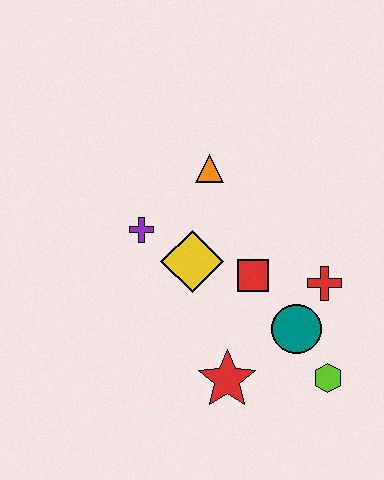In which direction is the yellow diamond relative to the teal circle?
The yellow diamond is to the left of the teal circle.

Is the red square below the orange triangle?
Yes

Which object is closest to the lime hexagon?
The teal circle is closest to the lime hexagon.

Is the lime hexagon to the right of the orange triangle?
Yes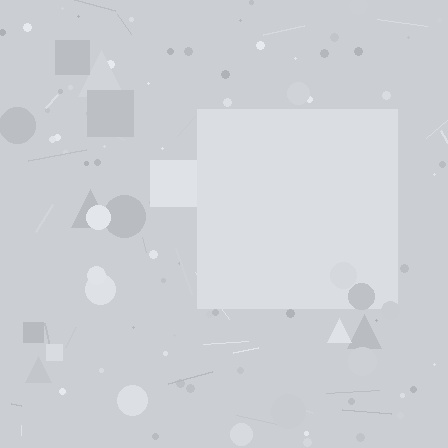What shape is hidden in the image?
A square is hidden in the image.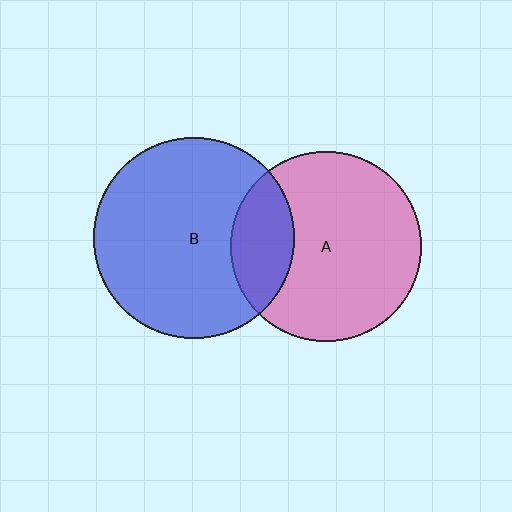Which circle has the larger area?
Circle B (blue).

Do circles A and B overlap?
Yes.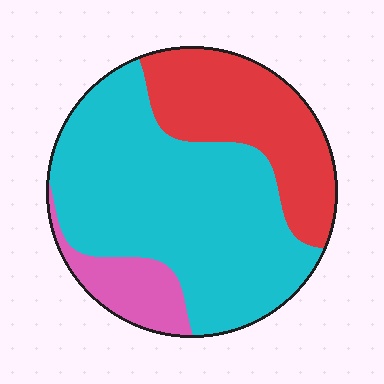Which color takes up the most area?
Cyan, at roughly 60%.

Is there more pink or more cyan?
Cyan.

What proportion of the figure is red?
Red takes up about one quarter (1/4) of the figure.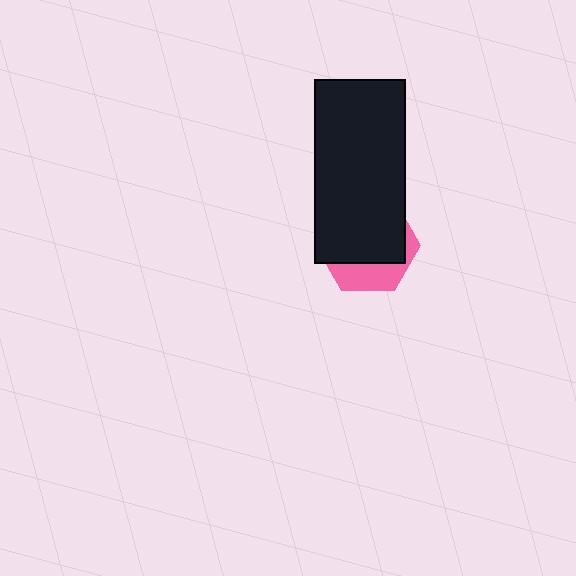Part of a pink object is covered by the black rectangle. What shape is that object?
It is a hexagon.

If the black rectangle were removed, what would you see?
You would see the complete pink hexagon.